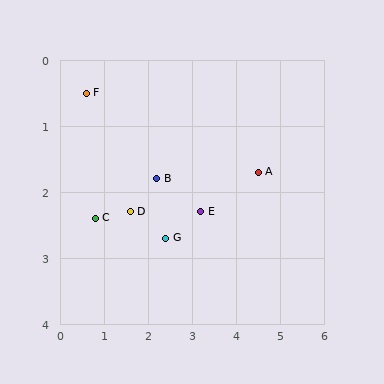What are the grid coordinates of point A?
Point A is at approximately (4.5, 1.7).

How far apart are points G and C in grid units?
Points G and C are about 1.6 grid units apart.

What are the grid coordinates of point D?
Point D is at approximately (1.6, 2.3).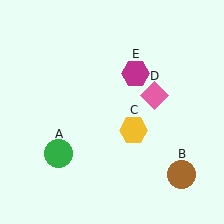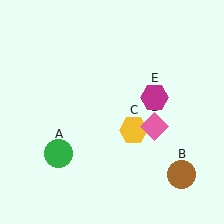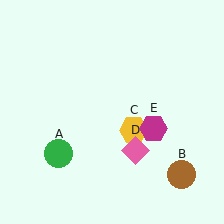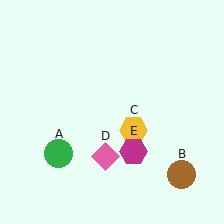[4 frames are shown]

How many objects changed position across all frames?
2 objects changed position: pink diamond (object D), magenta hexagon (object E).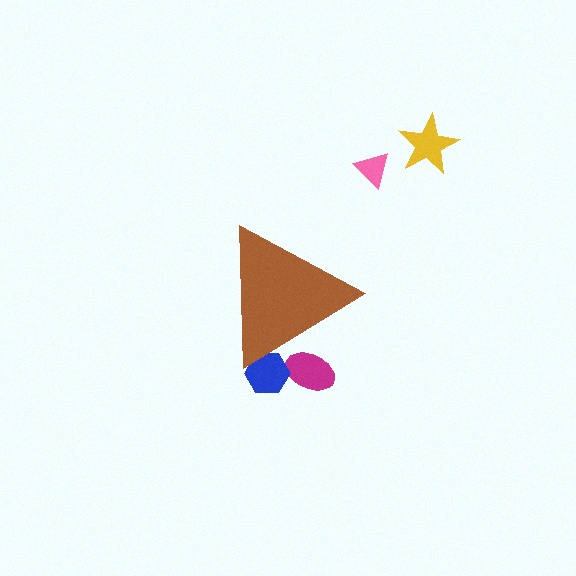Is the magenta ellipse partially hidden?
Yes, the magenta ellipse is partially hidden behind the brown triangle.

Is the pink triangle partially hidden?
No, the pink triangle is fully visible.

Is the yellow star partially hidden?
No, the yellow star is fully visible.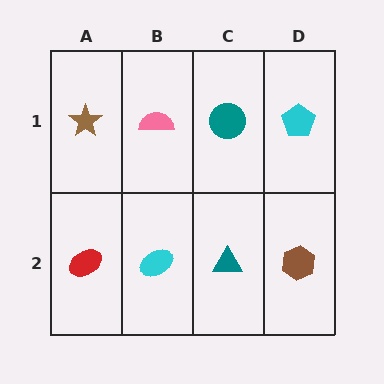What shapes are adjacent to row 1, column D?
A brown hexagon (row 2, column D), a teal circle (row 1, column C).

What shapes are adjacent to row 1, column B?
A cyan ellipse (row 2, column B), a brown star (row 1, column A), a teal circle (row 1, column C).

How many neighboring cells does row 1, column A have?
2.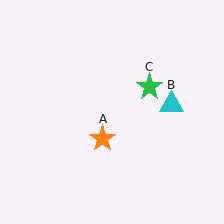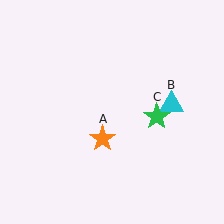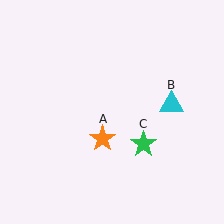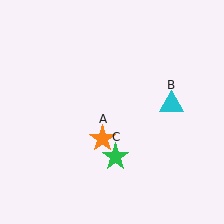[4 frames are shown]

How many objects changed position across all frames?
1 object changed position: green star (object C).